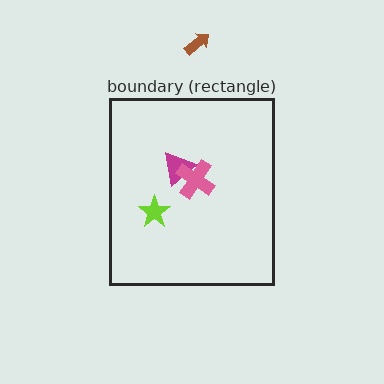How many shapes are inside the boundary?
3 inside, 1 outside.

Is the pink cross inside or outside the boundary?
Inside.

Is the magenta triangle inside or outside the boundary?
Inside.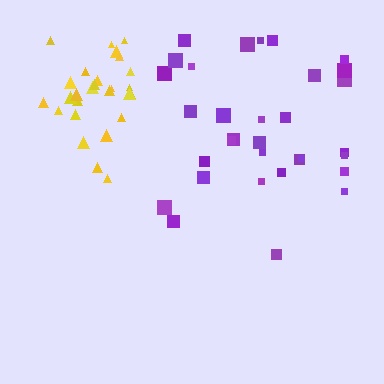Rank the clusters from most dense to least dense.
yellow, purple.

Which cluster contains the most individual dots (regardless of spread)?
Purple (33).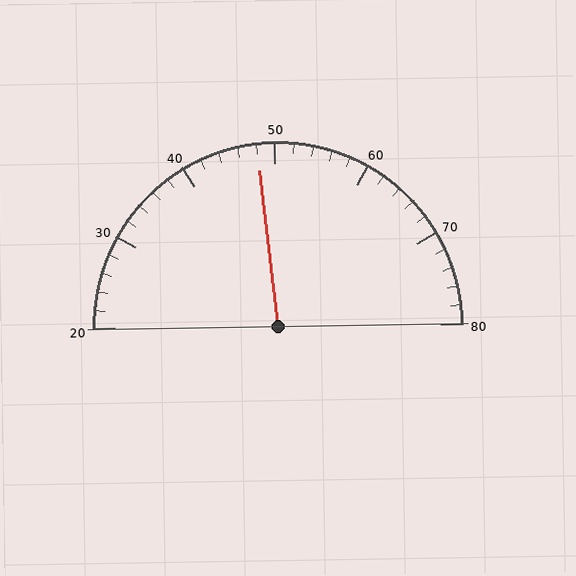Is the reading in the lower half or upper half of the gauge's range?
The reading is in the lower half of the range (20 to 80).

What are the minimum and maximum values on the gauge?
The gauge ranges from 20 to 80.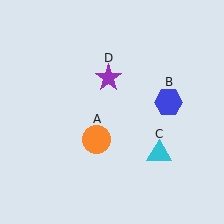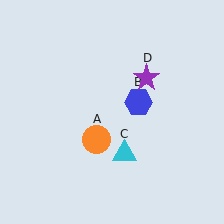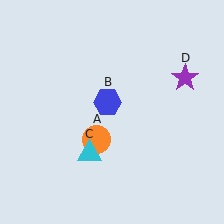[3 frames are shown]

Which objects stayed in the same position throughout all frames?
Orange circle (object A) remained stationary.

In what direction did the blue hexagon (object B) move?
The blue hexagon (object B) moved left.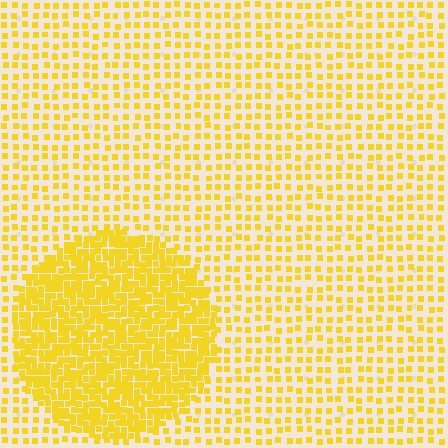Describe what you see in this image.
The image contains small yellow elements arranged at two different densities. A circle-shaped region is visible where the elements are more densely packed than the surrounding area.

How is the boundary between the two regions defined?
The boundary is defined by a change in element density (approximately 2.5x ratio). All elements are the same color, size, and shape.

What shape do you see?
I see a circle.